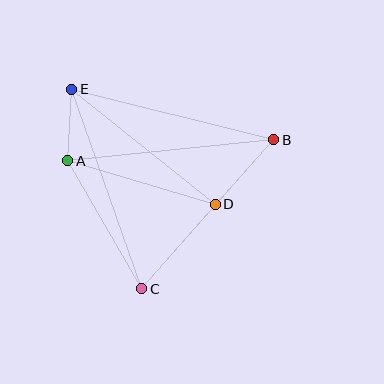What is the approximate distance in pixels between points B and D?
The distance between B and D is approximately 87 pixels.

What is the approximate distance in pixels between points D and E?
The distance between D and E is approximately 184 pixels.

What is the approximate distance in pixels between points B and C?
The distance between B and C is approximately 199 pixels.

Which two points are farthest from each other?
Points C and E are farthest from each other.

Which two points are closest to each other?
Points A and E are closest to each other.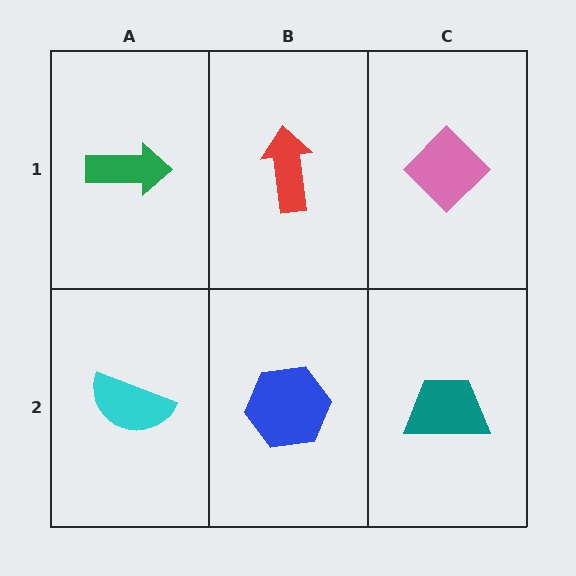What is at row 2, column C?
A teal trapezoid.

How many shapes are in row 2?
3 shapes.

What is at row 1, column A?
A green arrow.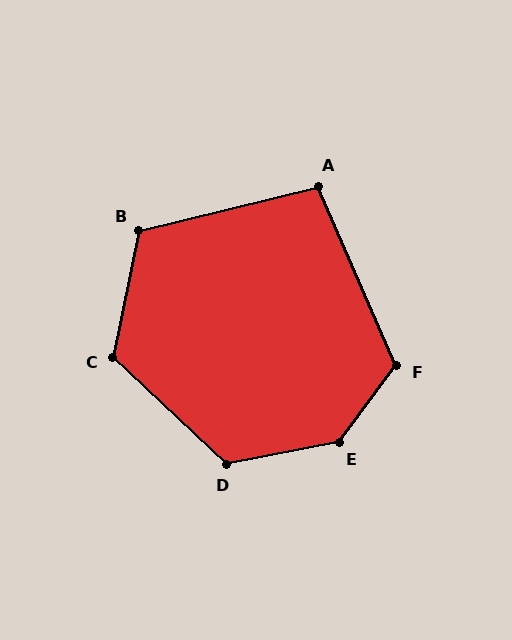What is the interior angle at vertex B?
Approximately 115 degrees (obtuse).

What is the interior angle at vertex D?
Approximately 125 degrees (obtuse).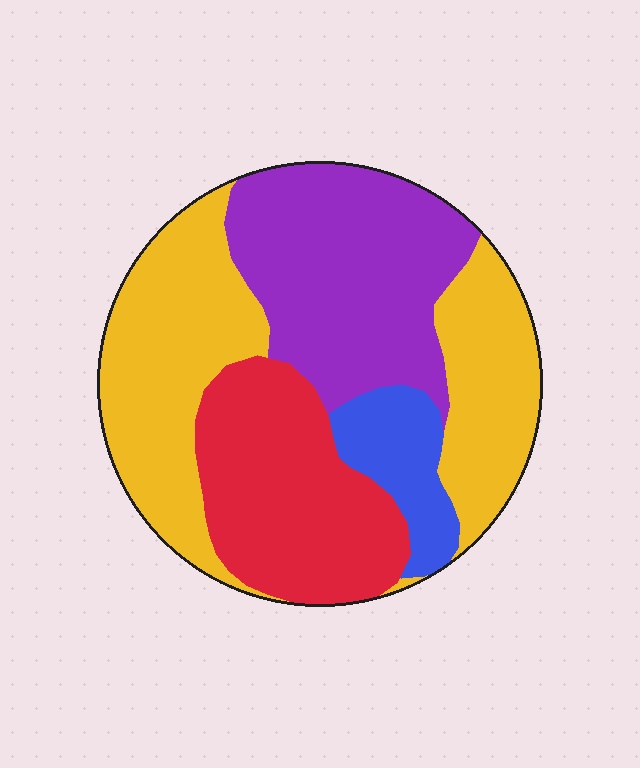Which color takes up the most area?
Yellow, at roughly 40%.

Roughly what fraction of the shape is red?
Red takes up between a sixth and a third of the shape.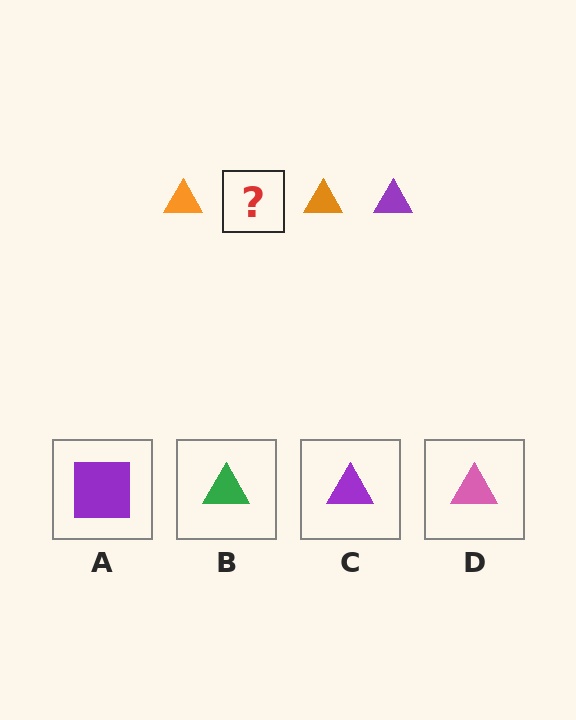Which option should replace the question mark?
Option C.